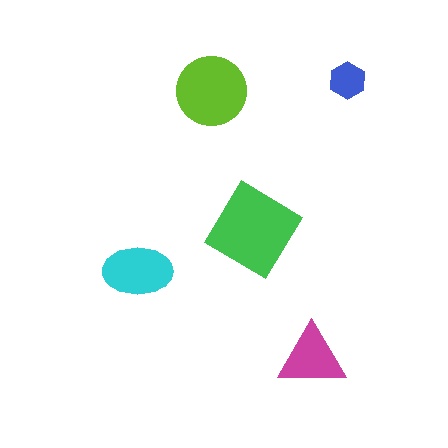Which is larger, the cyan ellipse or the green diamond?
The green diamond.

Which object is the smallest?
The blue hexagon.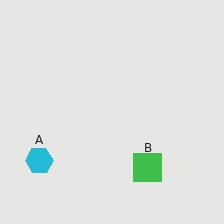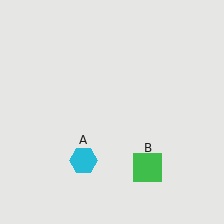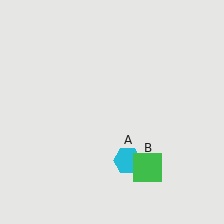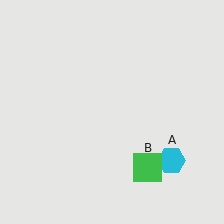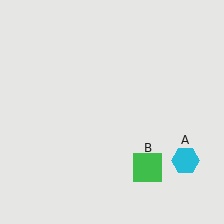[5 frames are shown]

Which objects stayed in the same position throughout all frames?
Green square (object B) remained stationary.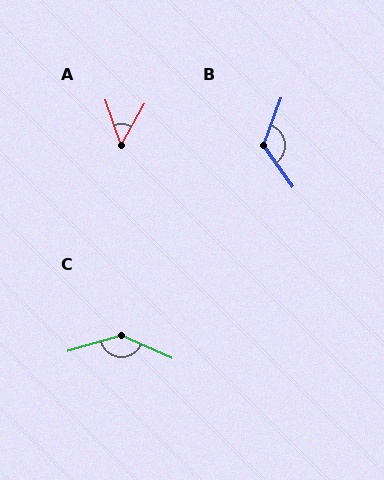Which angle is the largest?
C, at approximately 139 degrees.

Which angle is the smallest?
A, at approximately 49 degrees.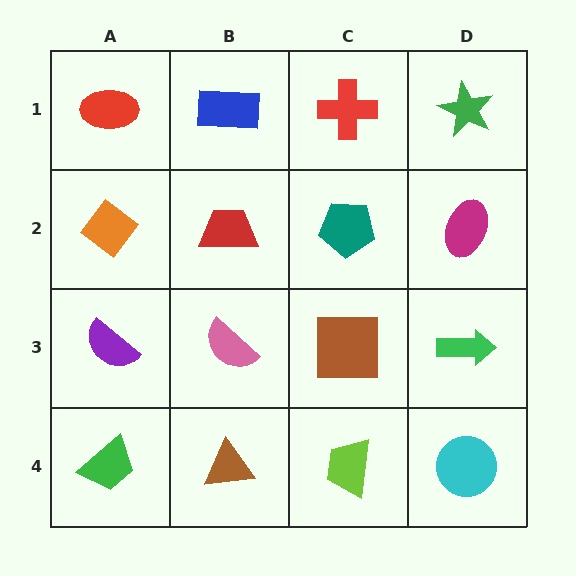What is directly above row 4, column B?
A pink semicircle.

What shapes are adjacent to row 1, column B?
A red trapezoid (row 2, column B), a red ellipse (row 1, column A), a red cross (row 1, column C).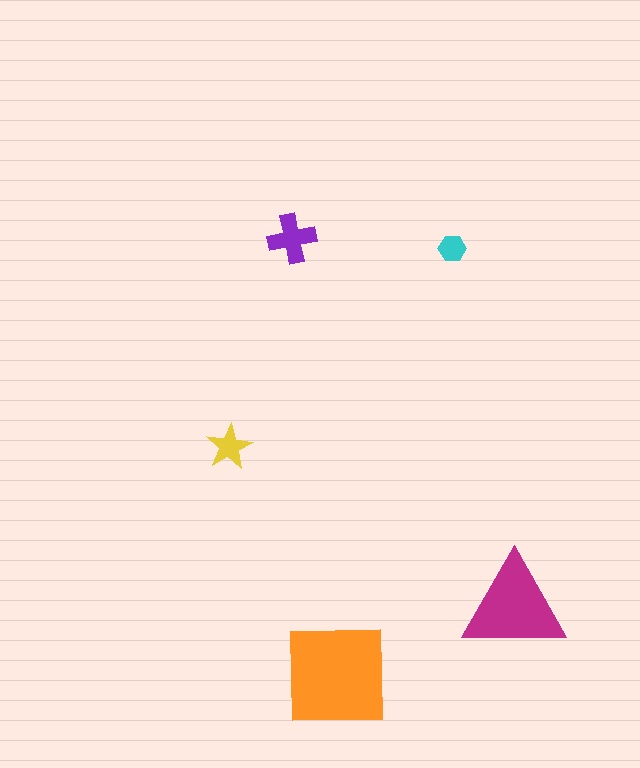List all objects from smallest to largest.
The cyan hexagon, the yellow star, the purple cross, the magenta triangle, the orange square.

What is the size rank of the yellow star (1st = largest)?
4th.